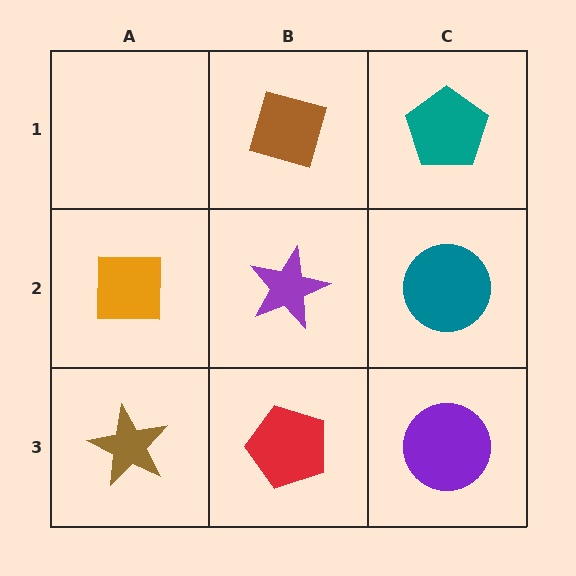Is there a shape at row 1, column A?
No, that cell is empty.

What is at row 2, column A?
An orange square.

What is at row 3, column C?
A purple circle.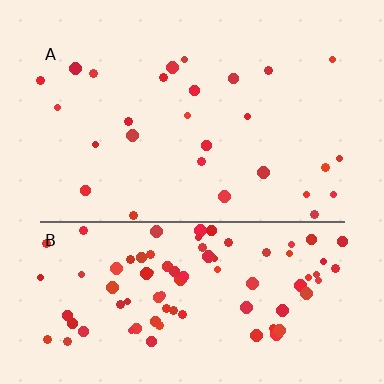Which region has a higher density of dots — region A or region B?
B (the bottom).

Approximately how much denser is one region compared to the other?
Approximately 3.3× — region B over region A.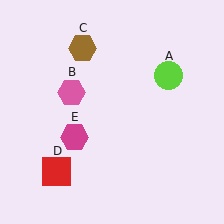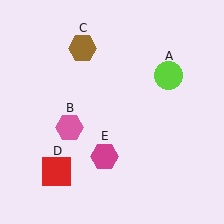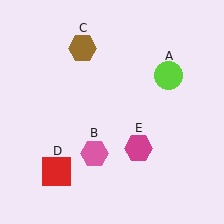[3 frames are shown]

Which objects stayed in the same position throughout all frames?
Lime circle (object A) and brown hexagon (object C) and red square (object D) remained stationary.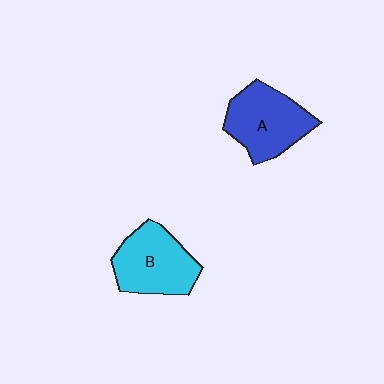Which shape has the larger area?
Shape A (blue).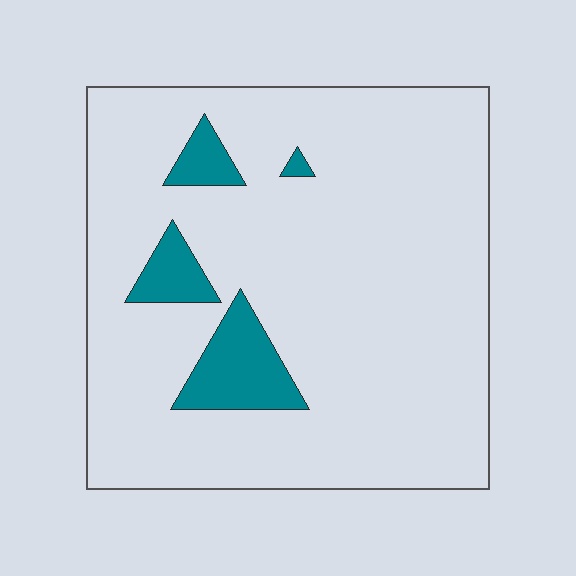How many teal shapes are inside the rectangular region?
4.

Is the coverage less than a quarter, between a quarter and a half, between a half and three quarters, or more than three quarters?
Less than a quarter.